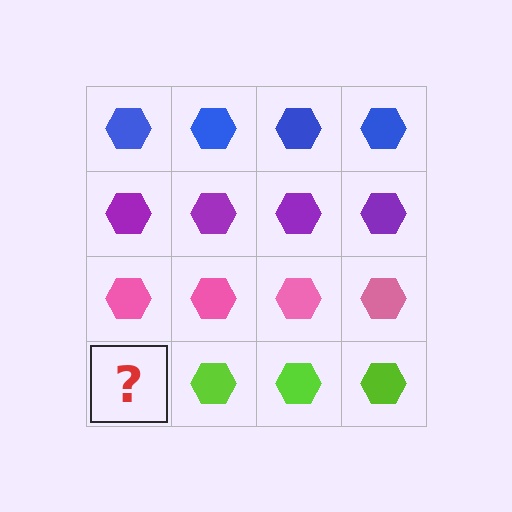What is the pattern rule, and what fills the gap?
The rule is that each row has a consistent color. The gap should be filled with a lime hexagon.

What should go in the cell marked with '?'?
The missing cell should contain a lime hexagon.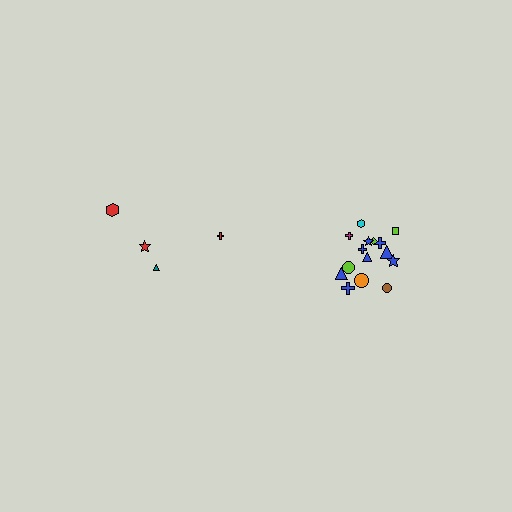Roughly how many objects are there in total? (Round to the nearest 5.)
Roughly 20 objects in total.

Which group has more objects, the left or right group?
The right group.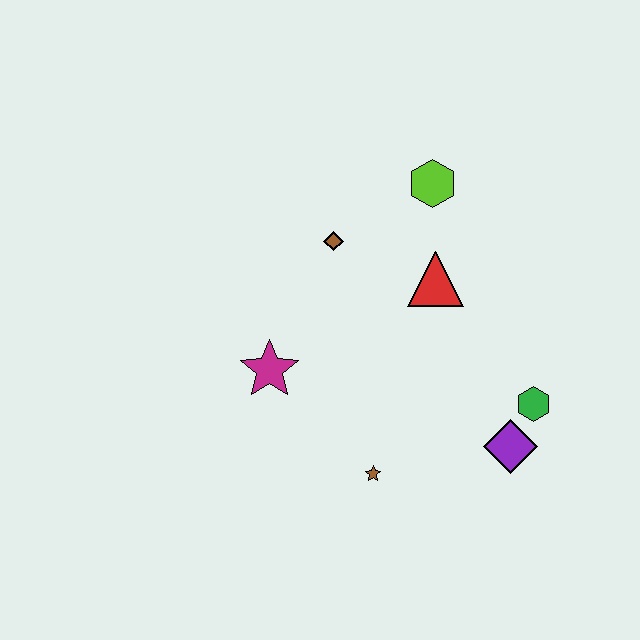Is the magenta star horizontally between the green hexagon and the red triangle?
No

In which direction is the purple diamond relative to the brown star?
The purple diamond is to the right of the brown star.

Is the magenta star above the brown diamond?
No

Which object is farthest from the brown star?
The lime hexagon is farthest from the brown star.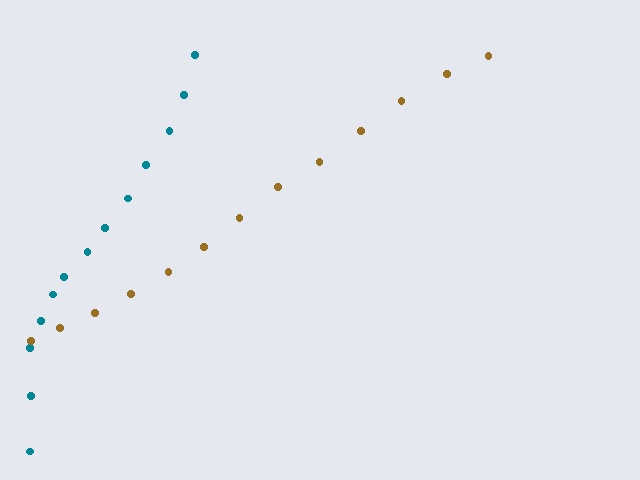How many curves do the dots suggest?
There are 2 distinct paths.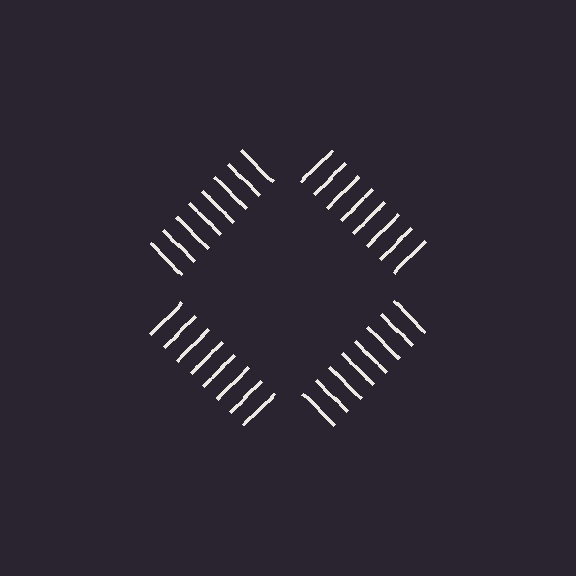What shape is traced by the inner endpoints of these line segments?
An illusory square — the line segments terminate on its edges but no continuous stroke is drawn.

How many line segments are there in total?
32 — 8 along each of the 4 edges.